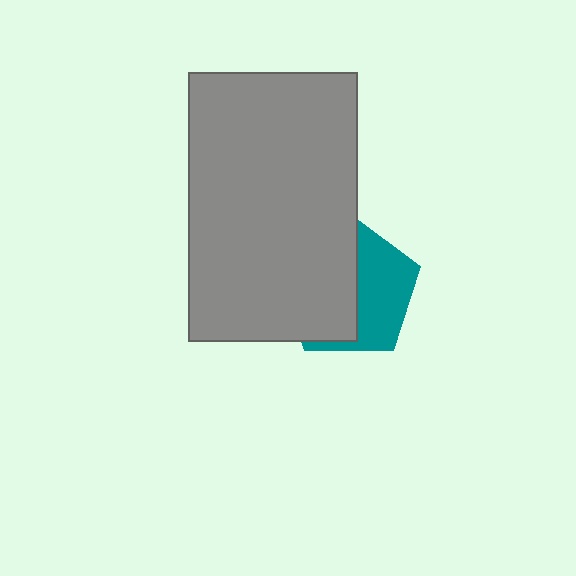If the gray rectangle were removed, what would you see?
You would see the complete teal pentagon.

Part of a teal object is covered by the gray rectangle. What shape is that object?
It is a pentagon.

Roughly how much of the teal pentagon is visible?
About half of it is visible (roughly 46%).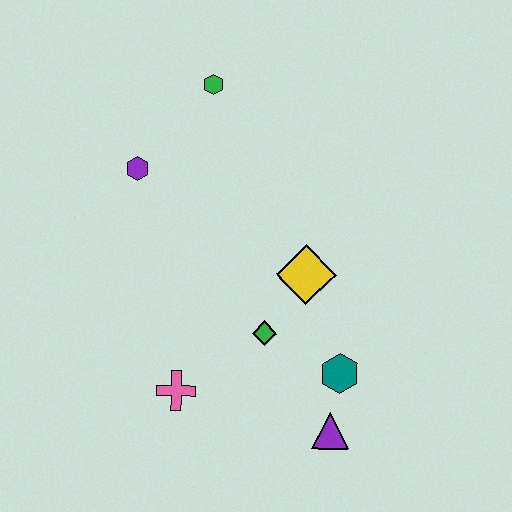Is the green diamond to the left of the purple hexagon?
No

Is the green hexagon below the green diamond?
No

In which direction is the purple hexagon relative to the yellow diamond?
The purple hexagon is to the left of the yellow diamond.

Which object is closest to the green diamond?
The yellow diamond is closest to the green diamond.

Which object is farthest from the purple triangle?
The green hexagon is farthest from the purple triangle.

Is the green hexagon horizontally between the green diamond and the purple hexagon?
Yes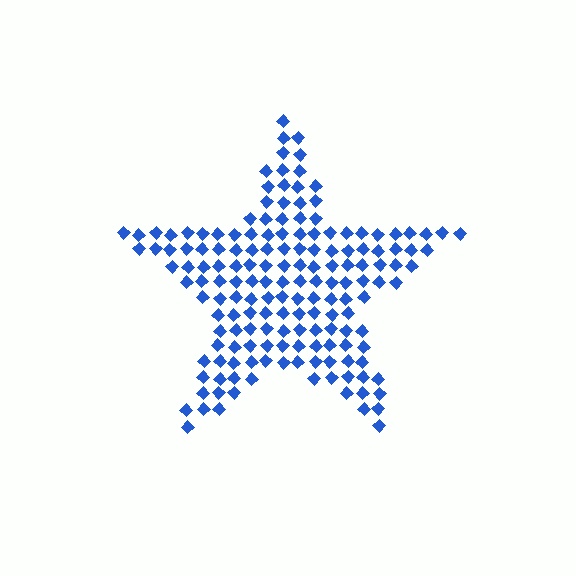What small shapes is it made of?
It is made of small diamonds.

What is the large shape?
The large shape is a star.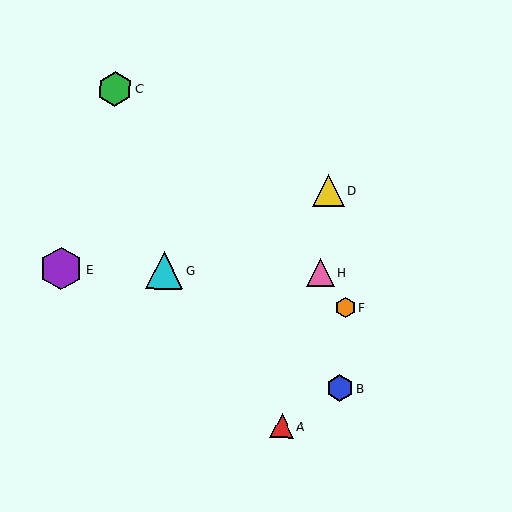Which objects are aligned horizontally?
Objects E, G, H are aligned horizontally.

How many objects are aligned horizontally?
3 objects (E, G, H) are aligned horizontally.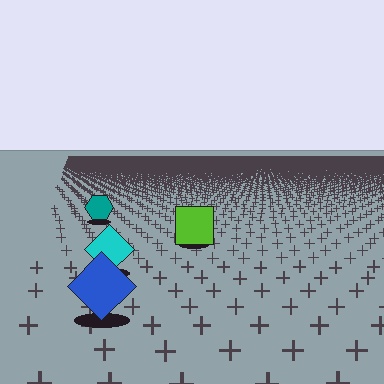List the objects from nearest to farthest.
From nearest to farthest: the blue diamond, the cyan diamond, the lime square, the teal hexagon.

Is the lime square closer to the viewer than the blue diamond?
No. The blue diamond is closer — you can tell from the texture gradient: the ground texture is coarser near it.